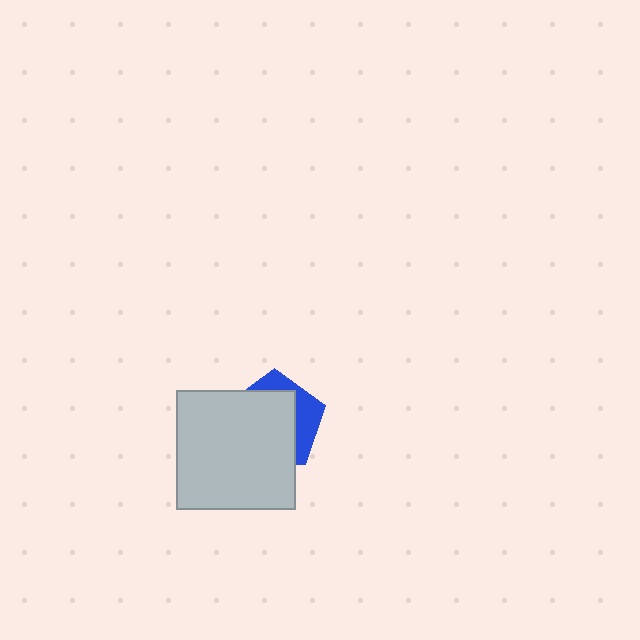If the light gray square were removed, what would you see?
You would see the complete blue pentagon.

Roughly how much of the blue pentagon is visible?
A small part of it is visible (roughly 32%).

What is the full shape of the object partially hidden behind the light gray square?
The partially hidden object is a blue pentagon.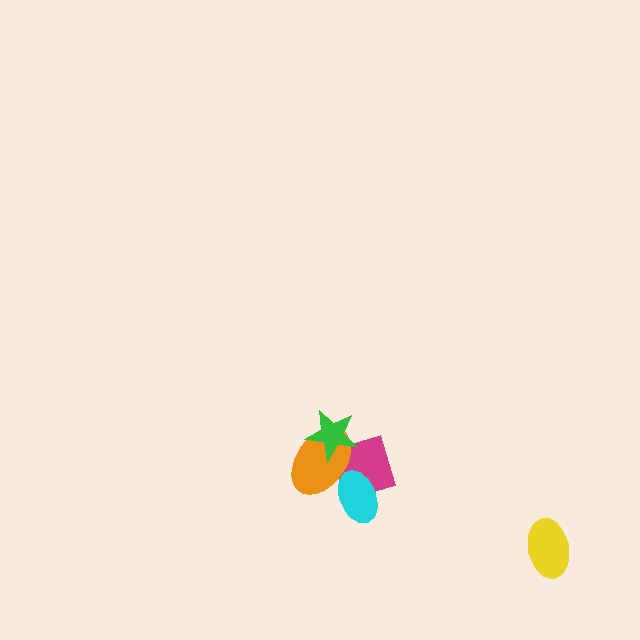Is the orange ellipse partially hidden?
Yes, it is partially covered by another shape.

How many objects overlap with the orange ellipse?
3 objects overlap with the orange ellipse.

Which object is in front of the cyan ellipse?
The orange ellipse is in front of the cyan ellipse.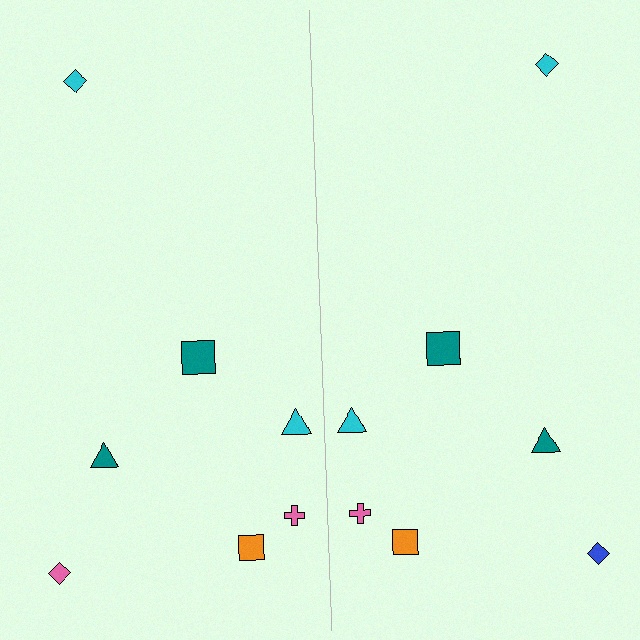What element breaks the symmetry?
The blue diamond on the right side breaks the symmetry — its mirror counterpart is pink.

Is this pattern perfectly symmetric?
No, the pattern is not perfectly symmetric. The blue diamond on the right side breaks the symmetry — its mirror counterpart is pink.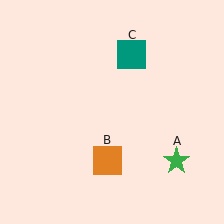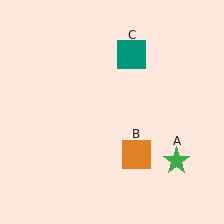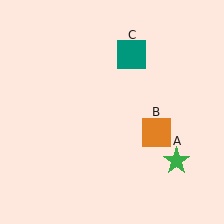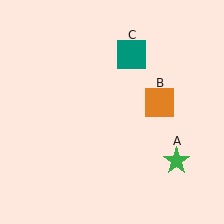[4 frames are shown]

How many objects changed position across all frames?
1 object changed position: orange square (object B).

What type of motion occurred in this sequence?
The orange square (object B) rotated counterclockwise around the center of the scene.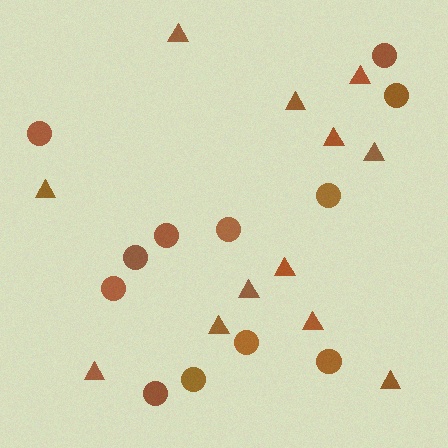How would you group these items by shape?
There are 2 groups: one group of triangles (12) and one group of circles (12).